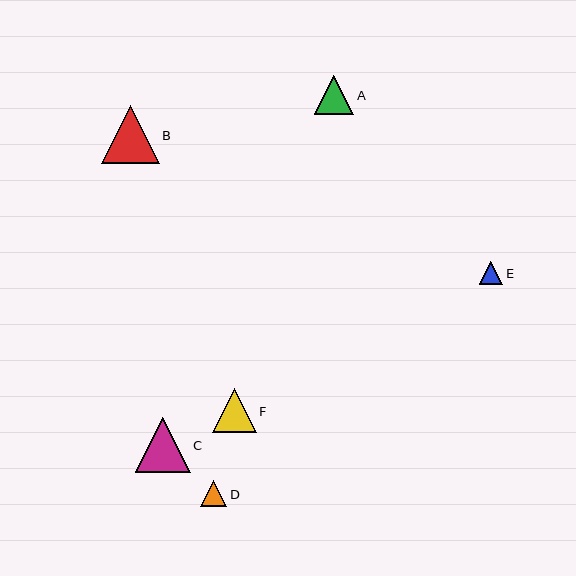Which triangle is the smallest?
Triangle E is the smallest with a size of approximately 23 pixels.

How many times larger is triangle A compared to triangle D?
Triangle A is approximately 1.5 times the size of triangle D.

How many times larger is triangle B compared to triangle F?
Triangle B is approximately 1.3 times the size of triangle F.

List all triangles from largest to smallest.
From largest to smallest: B, C, F, A, D, E.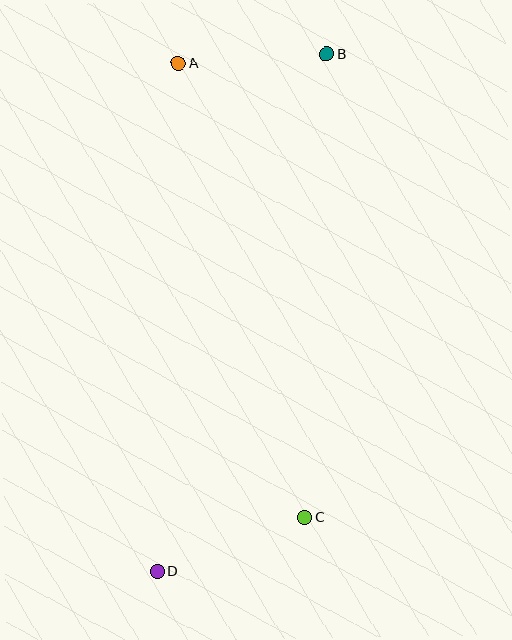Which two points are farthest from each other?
Points B and D are farthest from each other.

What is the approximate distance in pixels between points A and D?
The distance between A and D is approximately 509 pixels.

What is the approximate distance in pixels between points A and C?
The distance between A and C is approximately 471 pixels.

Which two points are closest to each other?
Points A and B are closest to each other.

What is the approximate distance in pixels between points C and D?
The distance between C and D is approximately 157 pixels.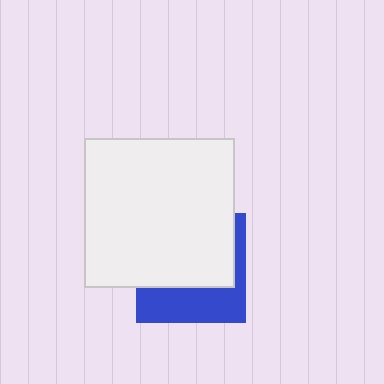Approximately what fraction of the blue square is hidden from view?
Roughly 61% of the blue square is hidden behind the white square.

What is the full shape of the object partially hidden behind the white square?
The partially hidden object is a blue square.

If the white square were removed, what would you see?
You would see the complete blue square.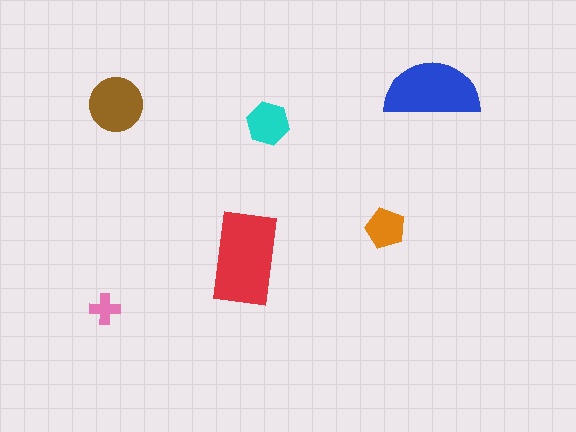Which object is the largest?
The red rectangle.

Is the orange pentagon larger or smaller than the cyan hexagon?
Smaller.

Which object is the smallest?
The pink cross.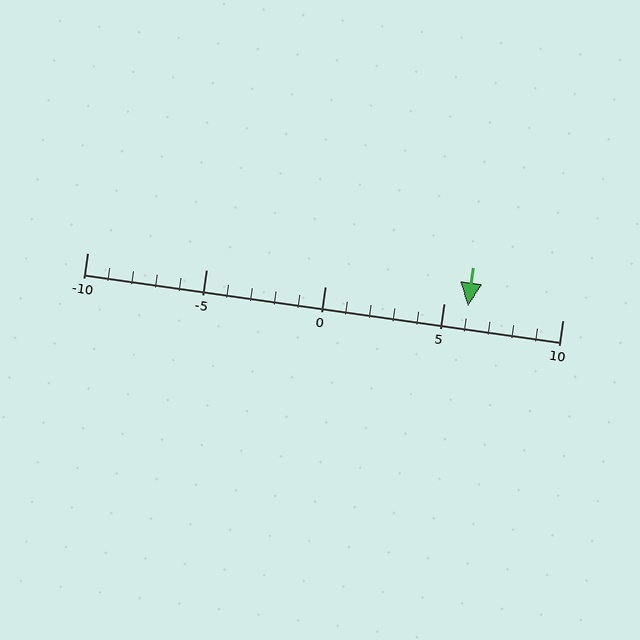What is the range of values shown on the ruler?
The ruler shows values from -10 to 10.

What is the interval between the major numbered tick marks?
The major tick marks are spaced 5 units apart.